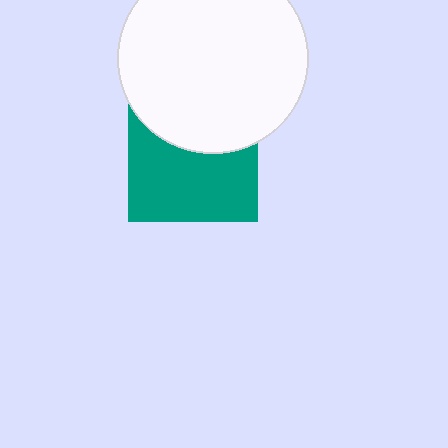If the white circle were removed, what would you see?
You would see the complete teal square.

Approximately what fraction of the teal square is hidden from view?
Roughly 40% of the teal square is hidden behind the white circle.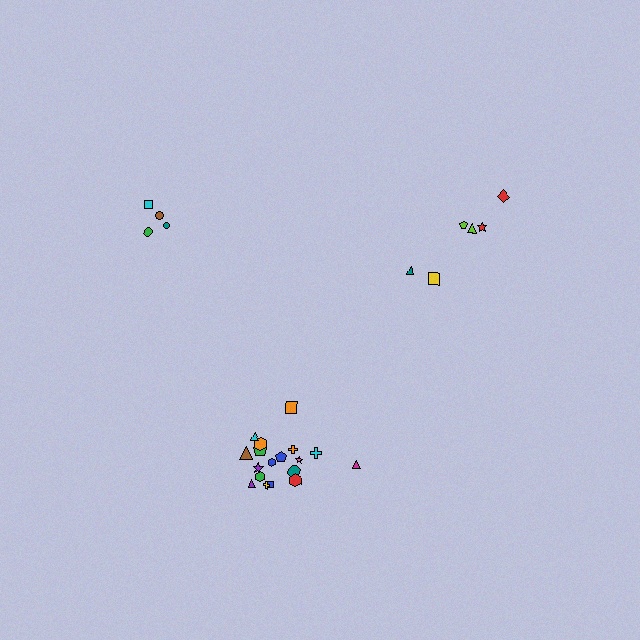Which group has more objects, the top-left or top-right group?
The top-right group.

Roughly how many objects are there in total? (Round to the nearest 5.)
Roughly 30 objects in total.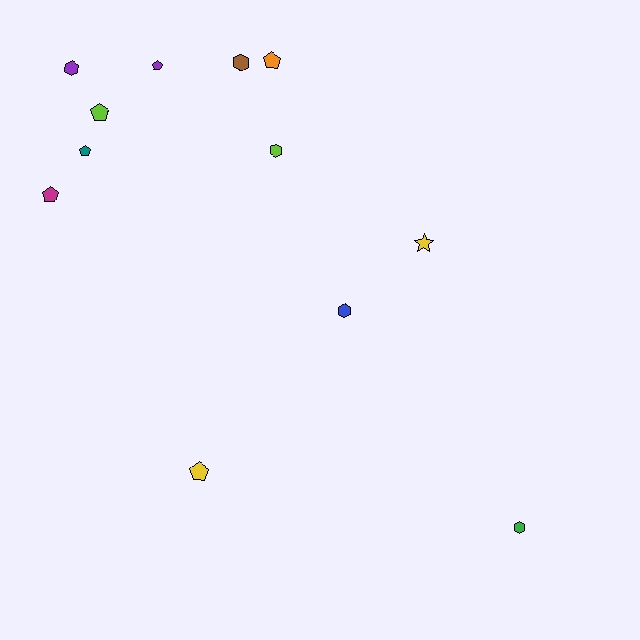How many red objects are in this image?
There are no red objects.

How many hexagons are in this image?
There are 5 hexagons.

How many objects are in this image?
There are 12 objects.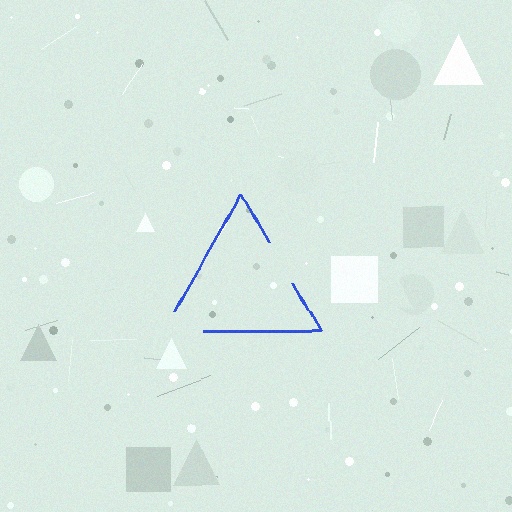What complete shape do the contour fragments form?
The contour fragments form a triangle.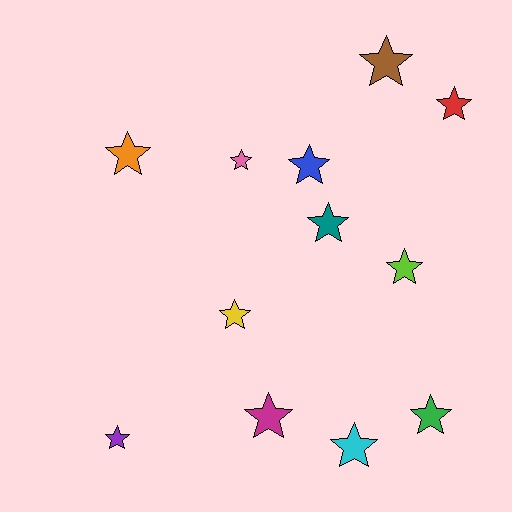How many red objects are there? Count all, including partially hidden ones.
There is 1 red object.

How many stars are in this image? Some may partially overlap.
There are 12 stars.